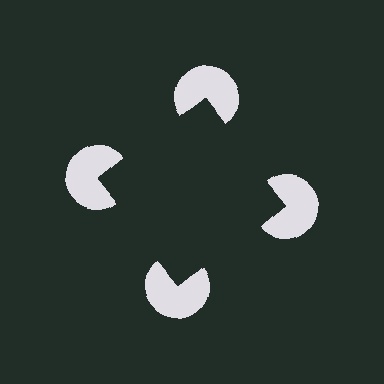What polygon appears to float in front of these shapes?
An illusory square — its edges are inferred from the aligned wedge cuts in the pac-man discs, not physically drawn.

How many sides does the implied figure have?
4 sides.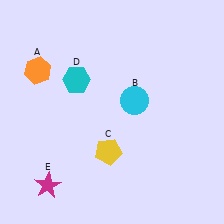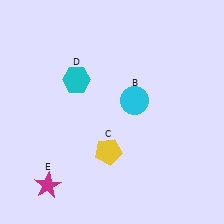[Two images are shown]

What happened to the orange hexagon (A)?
The orange hexagon (A) was removed in Image 2. It was in the top-left area of Image 1.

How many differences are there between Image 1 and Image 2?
There is 1 difference between the two images.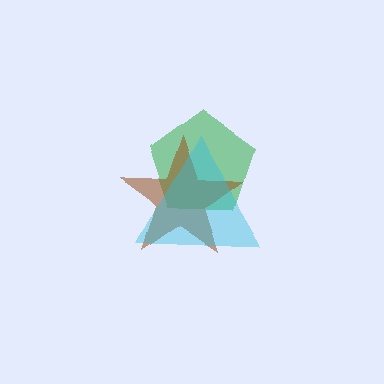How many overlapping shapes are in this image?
There are 3 overlapping shapes in the image.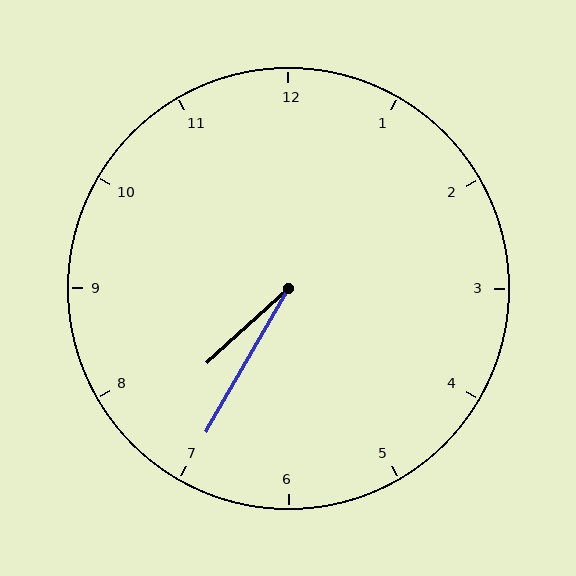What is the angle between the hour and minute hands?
Approximately 18 degrees.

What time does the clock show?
7:35.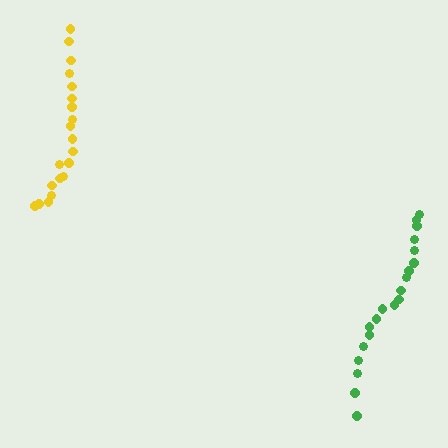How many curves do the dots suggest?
There are 2 distinct paths.